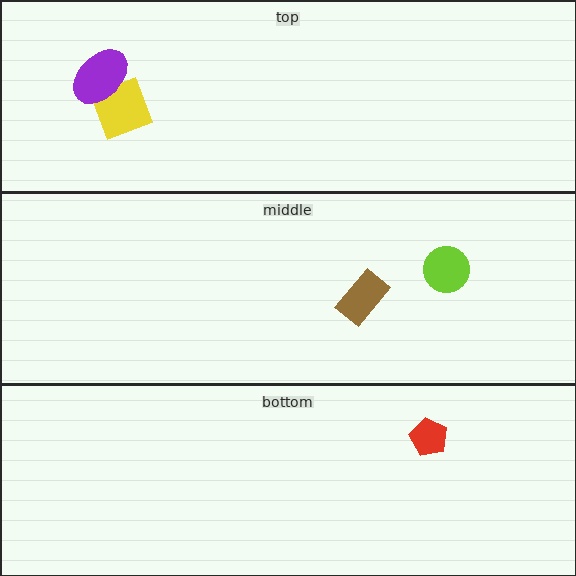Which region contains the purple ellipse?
The top region.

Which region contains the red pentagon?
The bottom region.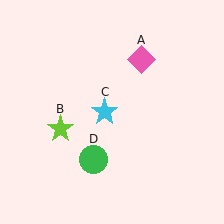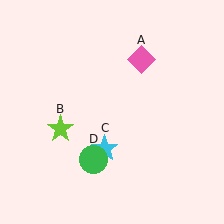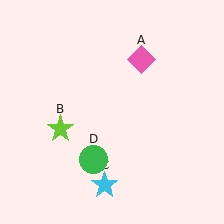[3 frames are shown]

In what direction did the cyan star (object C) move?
The cyan star (object C) moved down.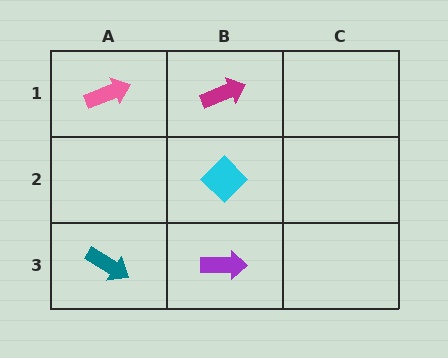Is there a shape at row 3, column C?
No, that cell is empty.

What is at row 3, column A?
A teal arrow.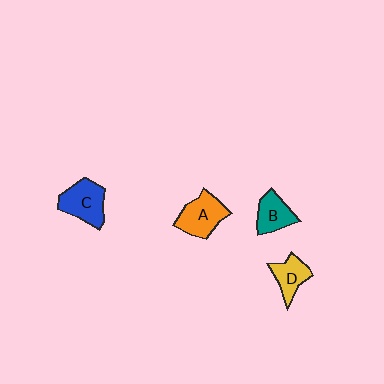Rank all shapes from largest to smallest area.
From largest to smallest: C (blue), A (orange), B (teal), D (yellow).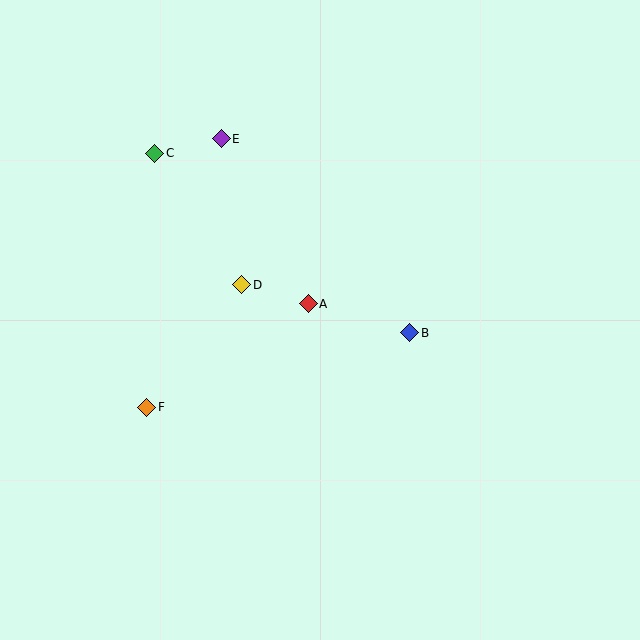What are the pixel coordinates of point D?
Point D is at (242, 285).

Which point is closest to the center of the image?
Point A at (308, 304) is closest to the center.